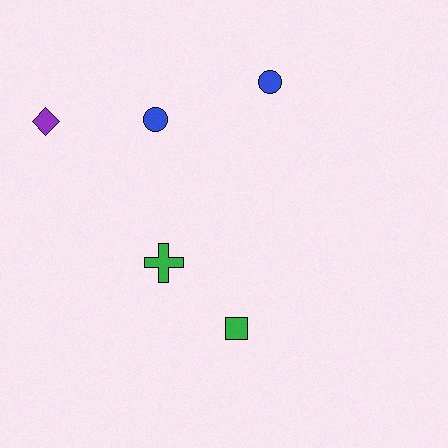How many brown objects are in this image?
There are no brown objects.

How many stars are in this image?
There are no stars.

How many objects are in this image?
There are 5 objects.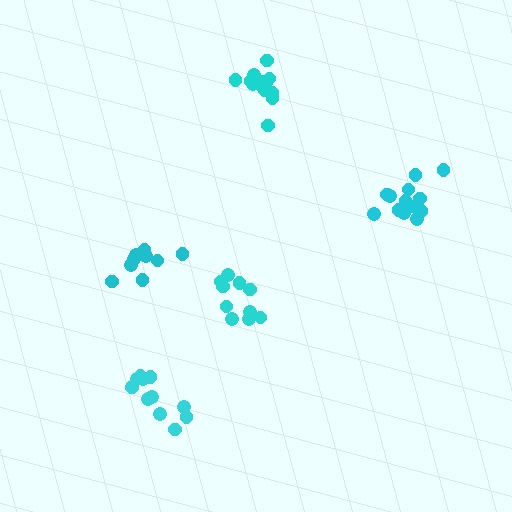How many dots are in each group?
Group 1: 10 dots, Group 2: 14 dots, Group 3: 9 dots, Group 4: 13 dots, Group 5: 12 dots (58 total).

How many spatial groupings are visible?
There are 5 spatial groupings.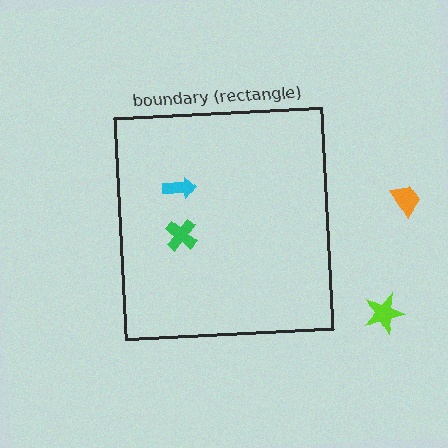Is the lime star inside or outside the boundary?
Outside.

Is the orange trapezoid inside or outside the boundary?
Outside.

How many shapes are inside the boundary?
2 inside, 2 outside.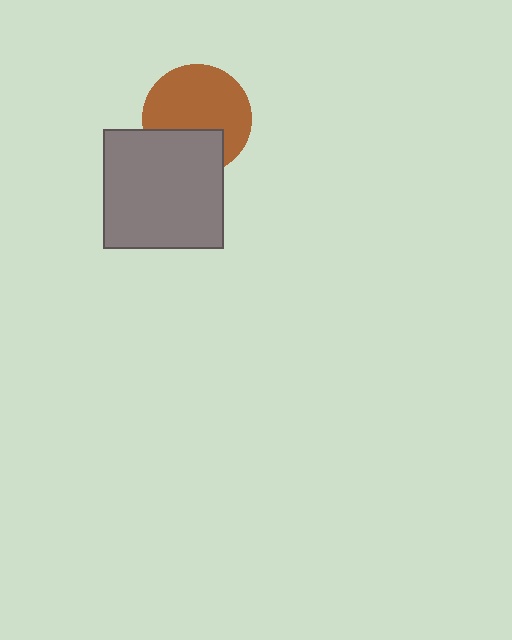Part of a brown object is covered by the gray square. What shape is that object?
It is a circle.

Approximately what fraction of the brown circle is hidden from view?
Roughly 31% of the brown circle is hidden behind the gray square.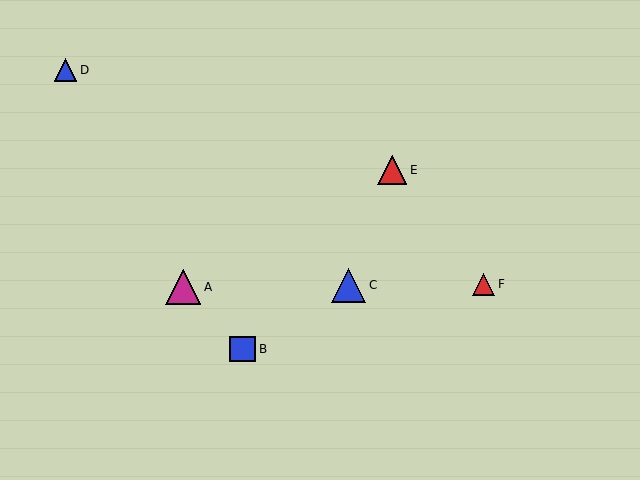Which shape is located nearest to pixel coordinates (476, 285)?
The red triangle (labeled F) at (484, 284) is nearest to that location.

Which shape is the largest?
The magenta triangle (labeled A) is the largest.